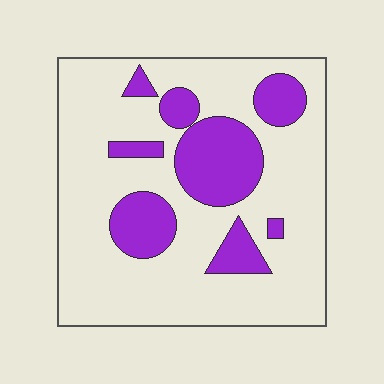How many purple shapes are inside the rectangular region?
8.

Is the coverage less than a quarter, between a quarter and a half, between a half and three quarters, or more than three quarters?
Less than a quarter.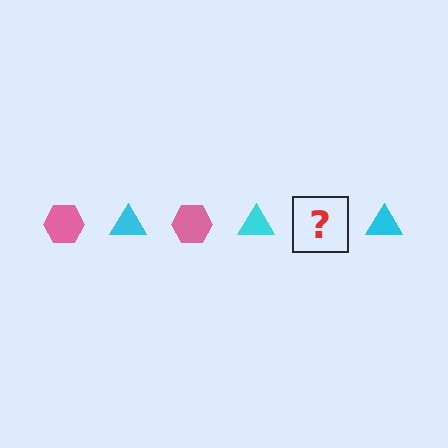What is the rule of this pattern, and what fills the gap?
The rule is that the pattern alternates between pink hexagon and cyan triangle. The gap should be filled with a pink hexagon.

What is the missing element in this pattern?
The missing element is a pink hexagon.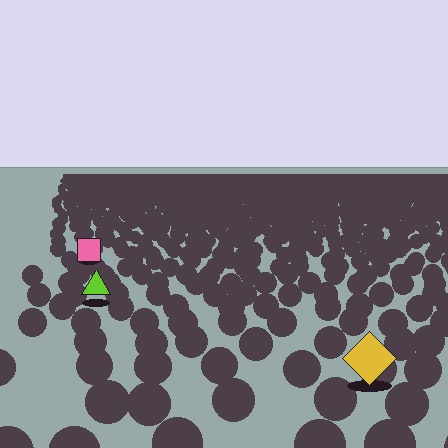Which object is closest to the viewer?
The yellow diamond is closest. The texture marks near it are larger and more spread out.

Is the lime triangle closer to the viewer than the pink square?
Yes. The lime triangle is closer — you can tell from the texture gradient: the ground texture is coarser near it.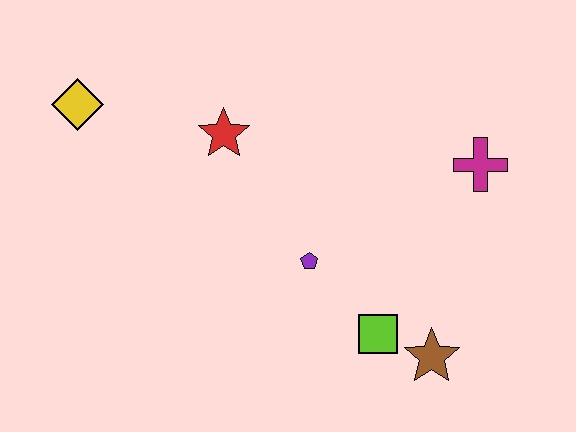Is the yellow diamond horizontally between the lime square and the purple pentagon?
No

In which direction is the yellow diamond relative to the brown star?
The yellow diamond is to the left of the brown star.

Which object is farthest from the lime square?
The yellow diamond is farthest from the lime square.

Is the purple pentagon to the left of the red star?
No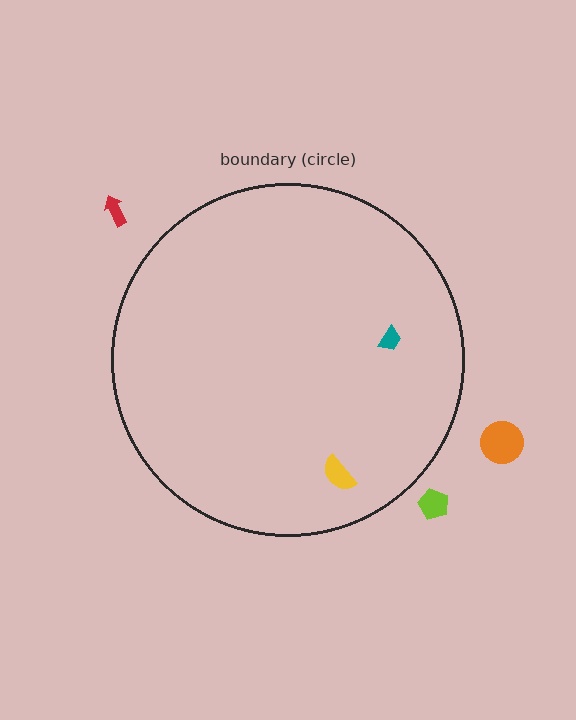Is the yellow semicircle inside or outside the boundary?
Inside.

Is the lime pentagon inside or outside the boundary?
Outside.